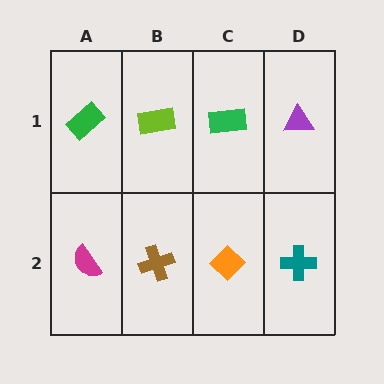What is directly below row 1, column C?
An orange diamond.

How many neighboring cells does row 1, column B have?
3.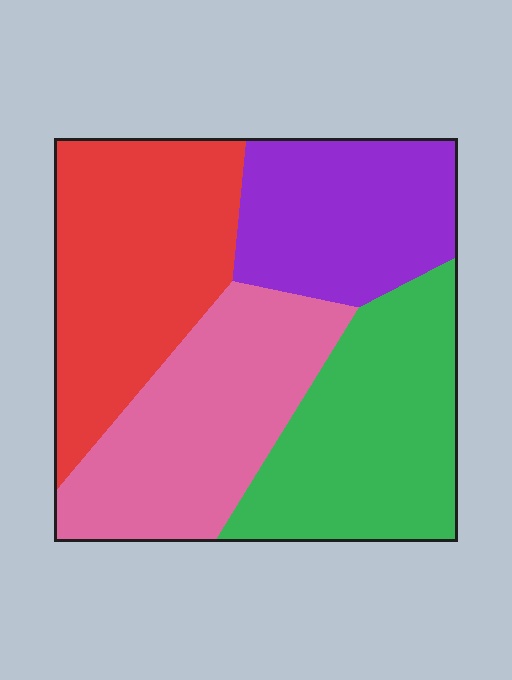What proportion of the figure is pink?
Pink takes up about one quarter (1/4) of the figure.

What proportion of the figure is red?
Red takes up about one quarter (1/4) of the figure.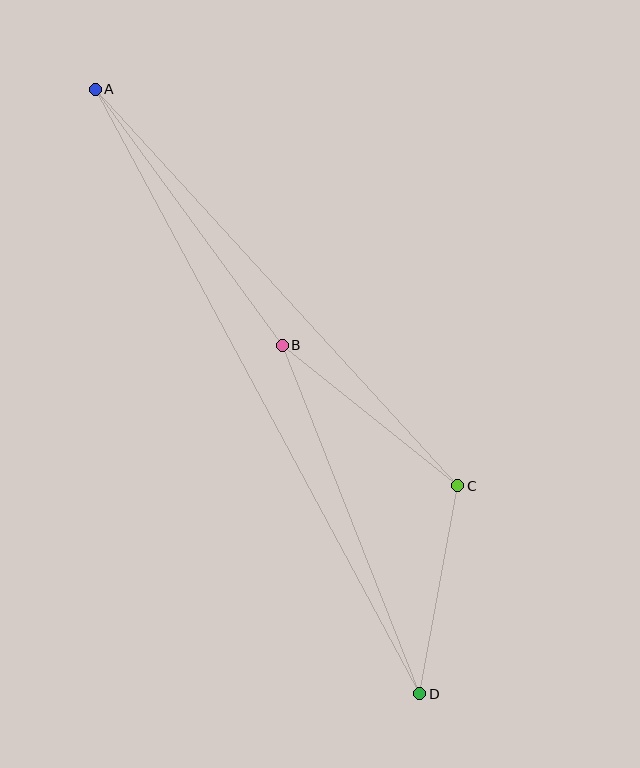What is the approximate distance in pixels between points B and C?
The distance between B and C is approximately 225 pixels.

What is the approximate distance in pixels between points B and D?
The distance between B and D is approximately 375 pixels.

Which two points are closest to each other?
Points C and D are closest to each other.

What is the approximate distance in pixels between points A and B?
The distance between A and B is approximately 317 pixels.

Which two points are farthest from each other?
Points A and D are farthest from each other.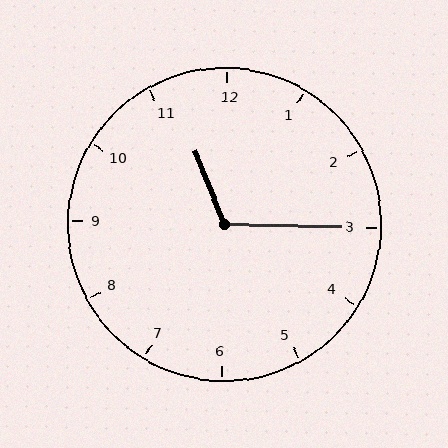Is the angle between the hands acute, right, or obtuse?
It is obtuse.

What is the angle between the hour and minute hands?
Approximately 112 degrees.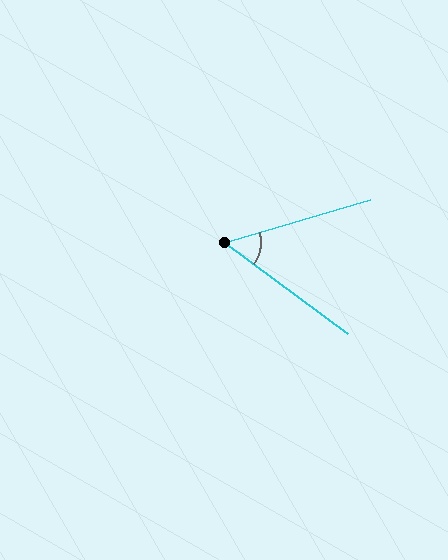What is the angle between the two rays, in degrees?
Approximately 53 degrees.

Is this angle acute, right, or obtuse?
It is acute.